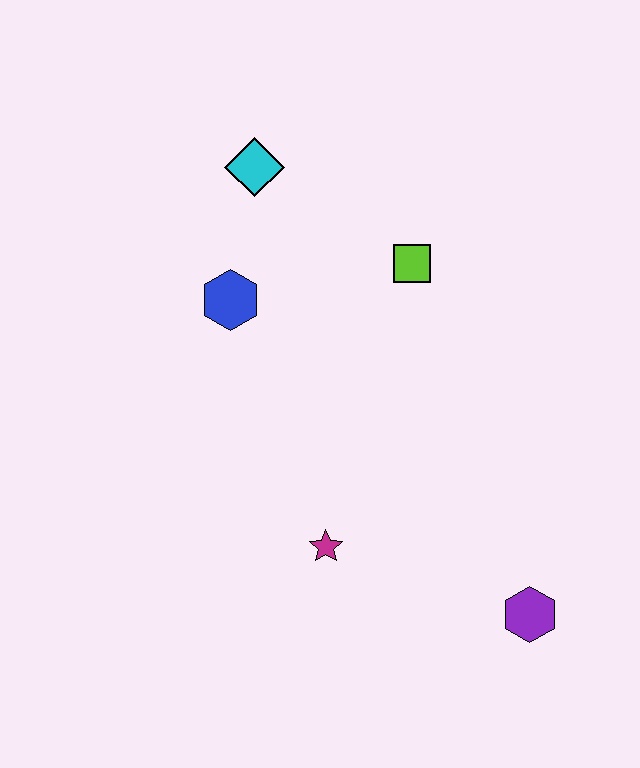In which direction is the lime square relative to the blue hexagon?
The lime square is to the right of the blue hexagon.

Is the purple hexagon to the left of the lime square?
No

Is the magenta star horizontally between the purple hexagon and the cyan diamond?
Yes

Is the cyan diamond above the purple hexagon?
Yes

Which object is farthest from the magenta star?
The cyan diamond is farthest from the magenta star.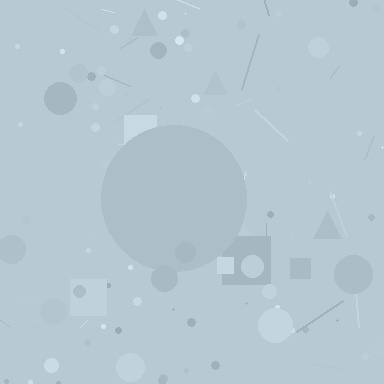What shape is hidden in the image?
A circle is hidden in the image.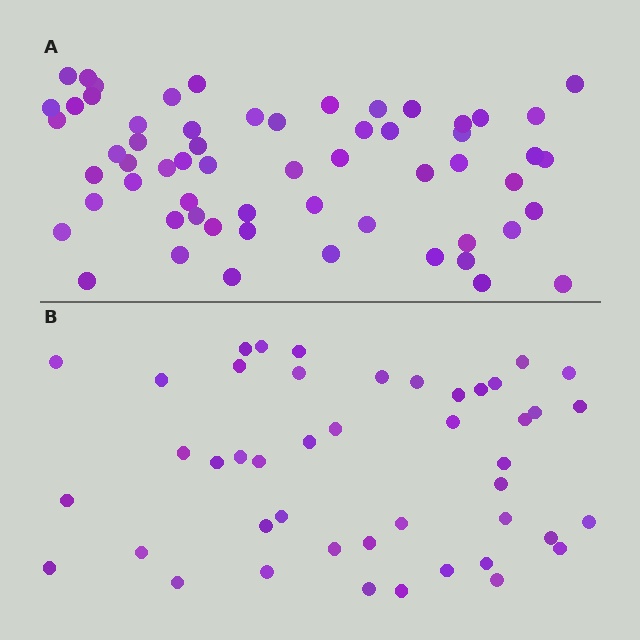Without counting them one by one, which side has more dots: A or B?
Region A (the top region) has more dots.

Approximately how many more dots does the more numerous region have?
Region A has approximately 15 more dots than region B.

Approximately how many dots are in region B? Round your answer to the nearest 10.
About 40 dots. (The exact count is 45, which rounds to 40.)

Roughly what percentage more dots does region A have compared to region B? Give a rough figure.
About 35% more.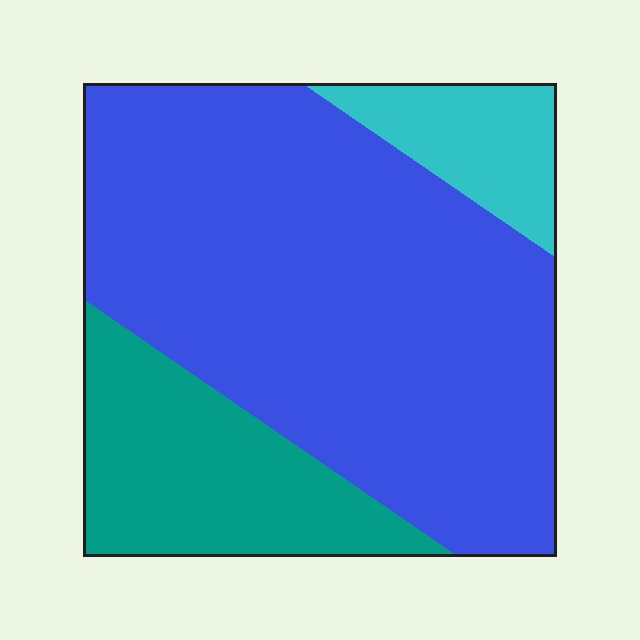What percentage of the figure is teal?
Teal takes up less than a quarter of the figure.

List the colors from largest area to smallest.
From largest to smallest: blue, teal, cyan.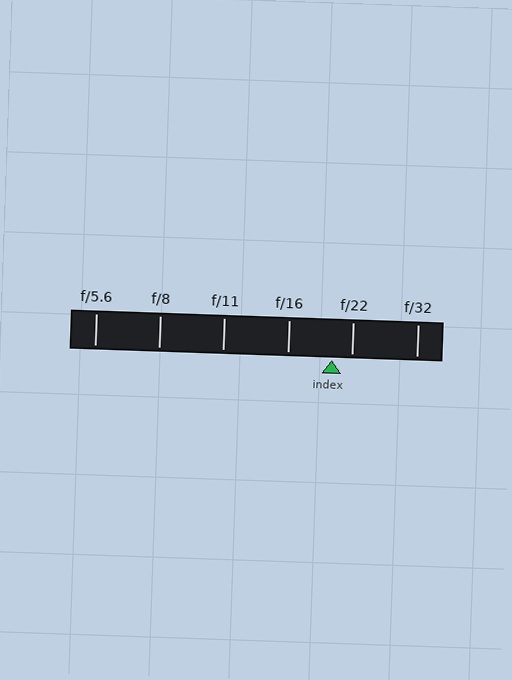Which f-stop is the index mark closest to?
The index mark is closest to f/22.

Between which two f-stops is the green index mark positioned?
The index mark is between f/16 and f/22.